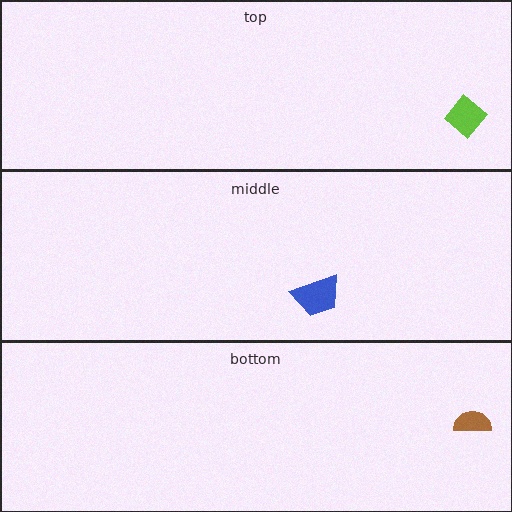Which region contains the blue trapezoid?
The middle region.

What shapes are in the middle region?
The blue trapezoid.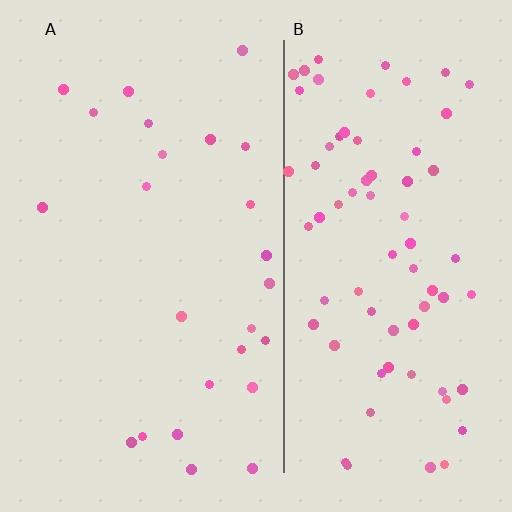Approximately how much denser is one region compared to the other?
Approximately 3.0× — region B over region A.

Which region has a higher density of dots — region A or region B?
B (the right).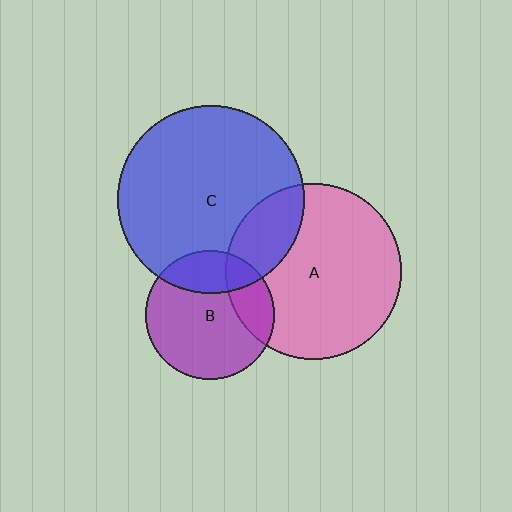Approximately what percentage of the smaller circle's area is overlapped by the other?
Approximately 20%.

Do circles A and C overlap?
Yes.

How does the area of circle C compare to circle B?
Approximately 2.1 times.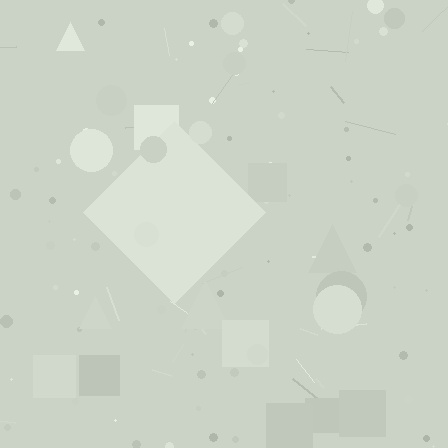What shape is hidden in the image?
A diamond is hidden in the image.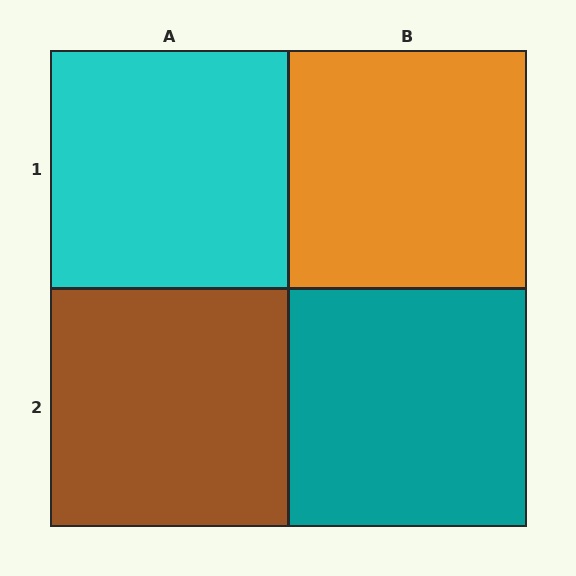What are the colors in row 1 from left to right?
Cyan, orange.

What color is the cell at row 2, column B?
Teal.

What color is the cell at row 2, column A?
Brown.